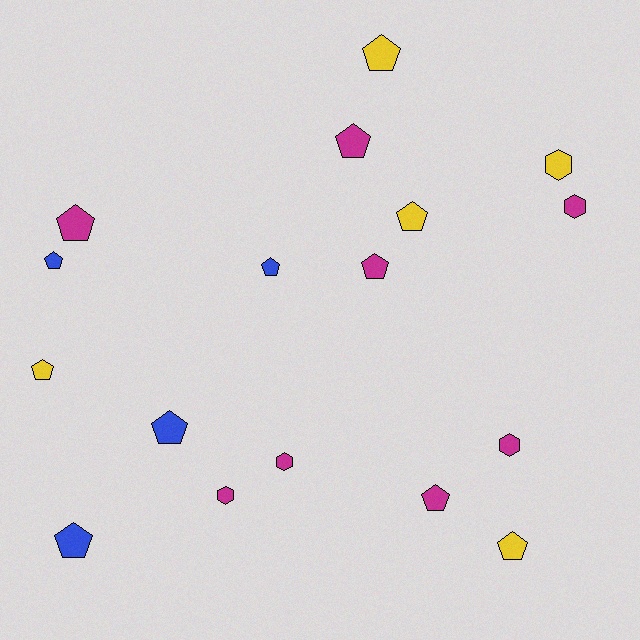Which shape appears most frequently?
Pentagon, with 12 objects.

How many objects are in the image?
There are 17 objects.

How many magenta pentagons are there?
There are 4 magenta pentagons.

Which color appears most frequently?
Magenta, with 8 objects.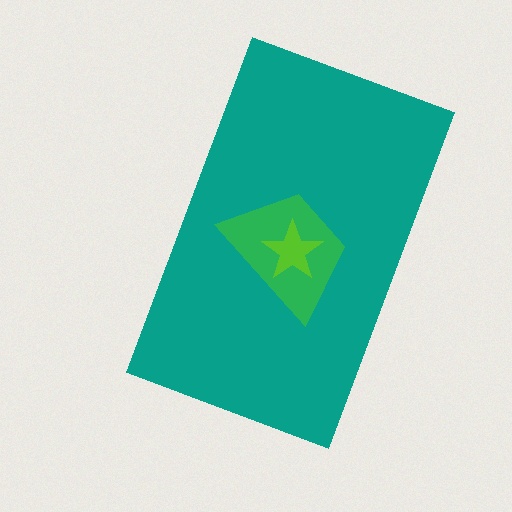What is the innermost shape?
The lime star.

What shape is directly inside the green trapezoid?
The lime star.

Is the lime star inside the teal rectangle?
Yes.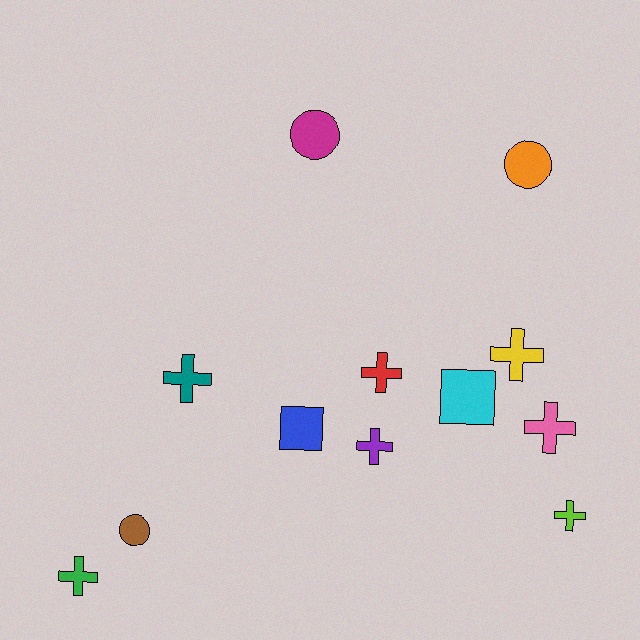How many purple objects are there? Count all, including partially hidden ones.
There is 1 purple object.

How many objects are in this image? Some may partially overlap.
There are 12 objects.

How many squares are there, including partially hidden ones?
There are 2 squares.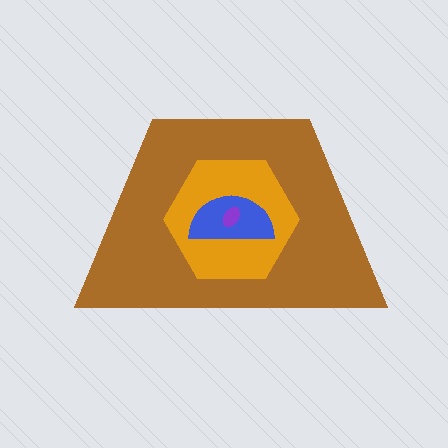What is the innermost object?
The purple ellipse.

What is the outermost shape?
The brown trapezoid.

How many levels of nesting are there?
4.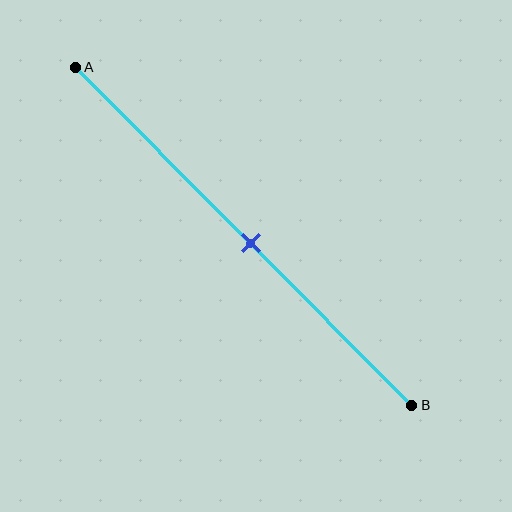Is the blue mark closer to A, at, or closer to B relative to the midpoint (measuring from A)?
The blue mark is approximately at the midpoint of segment AB.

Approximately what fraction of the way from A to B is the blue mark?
The blue mark is approximately 50% of the way from A to B.